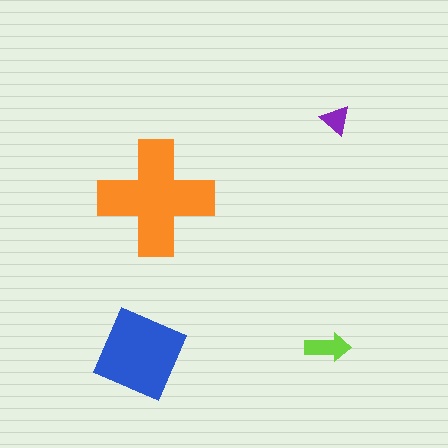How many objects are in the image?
There are 4 objects in the image.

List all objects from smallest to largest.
The purple triangle, the lime arrow, the blue diamond, the orange cross.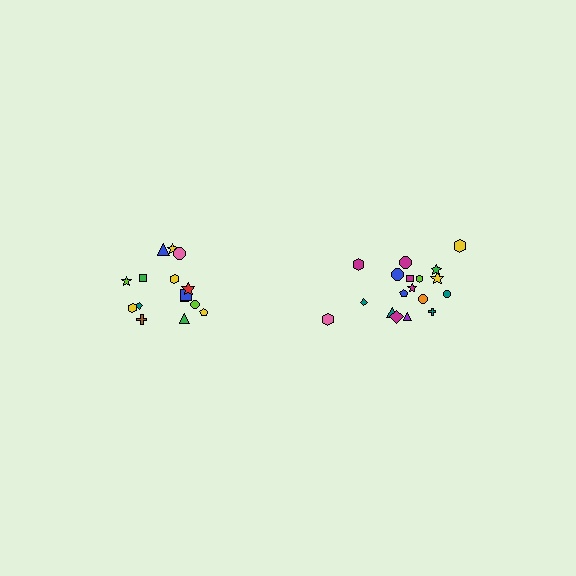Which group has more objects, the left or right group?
The right group.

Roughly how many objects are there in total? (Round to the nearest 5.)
Roughly 35 objects in total.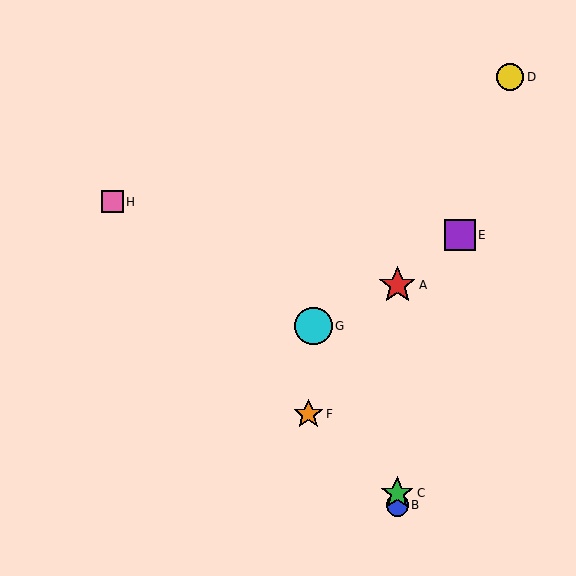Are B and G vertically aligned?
No, B is at x≈397 and G is at x≈313.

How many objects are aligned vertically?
3 objects (A, B, C) are aligned vertically.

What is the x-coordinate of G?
Object G is at x≈313.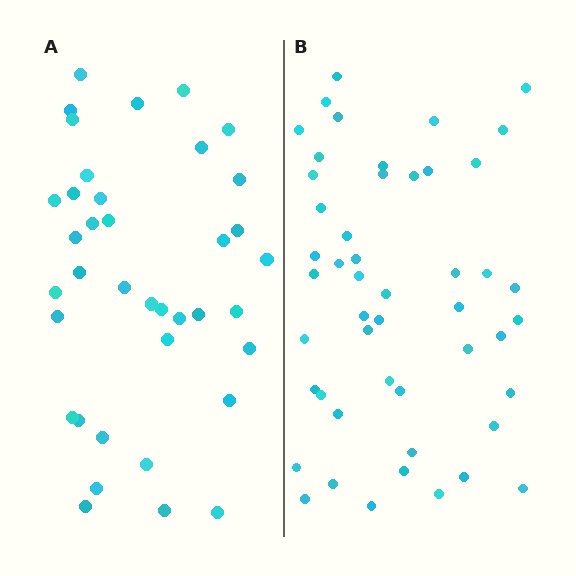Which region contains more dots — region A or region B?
Region B (the right region) has more dots.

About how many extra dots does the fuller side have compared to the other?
Region B has roughly 12 or so more dots than region A.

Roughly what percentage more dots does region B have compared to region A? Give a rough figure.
About 30% more.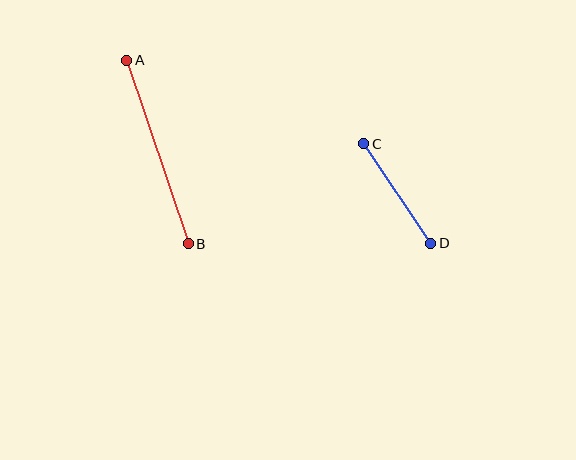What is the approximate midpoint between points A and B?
The midpoint is at approximately (158, 152) pixels.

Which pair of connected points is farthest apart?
Points A and B are farthest apart.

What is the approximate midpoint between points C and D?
The midpoint is at approximately (397, 194) pixels.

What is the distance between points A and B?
The distance is approximately 193 pixels.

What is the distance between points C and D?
The distance is approximately 120 pixels.